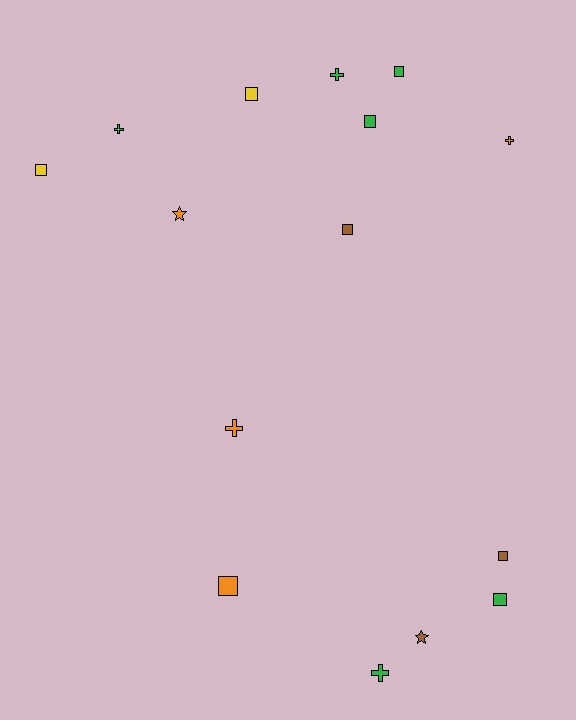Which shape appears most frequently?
Square, with 8 objects.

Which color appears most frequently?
Green, with 6 objects.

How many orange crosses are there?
There are 2 orange crosses.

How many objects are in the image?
There are 15 objects.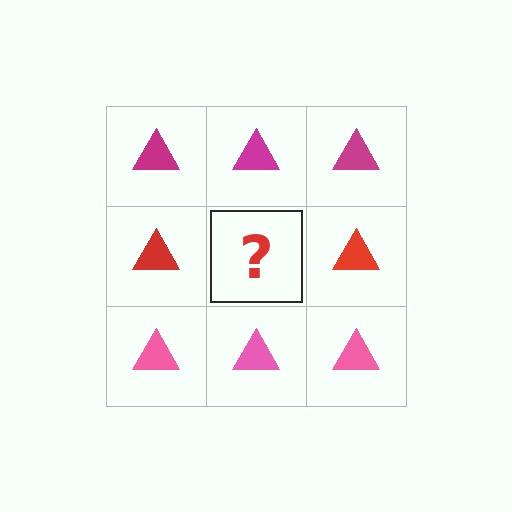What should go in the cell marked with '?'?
The missing cell should contain a red triangle.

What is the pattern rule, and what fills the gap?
The rule is that each row has a consistent color. The gap should be filled with a red triangle.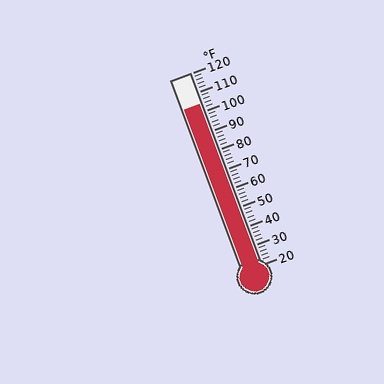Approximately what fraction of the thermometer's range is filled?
The thermometer is filled to approximately 85% of its range.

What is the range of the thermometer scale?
The thermometer scale ranges from 20°F to 120°F.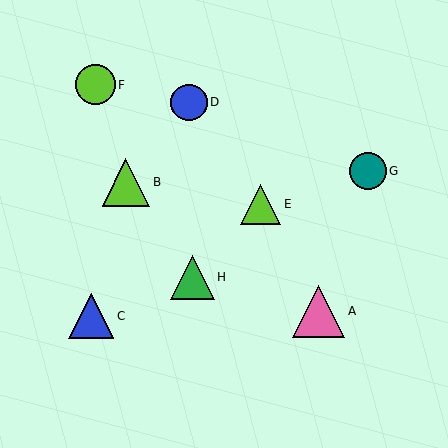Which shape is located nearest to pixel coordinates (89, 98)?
The lime circle (labeled F) at (95, 85) is nearest to that location.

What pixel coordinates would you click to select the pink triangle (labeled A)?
Click at (319, 311) to select the pink triangle A.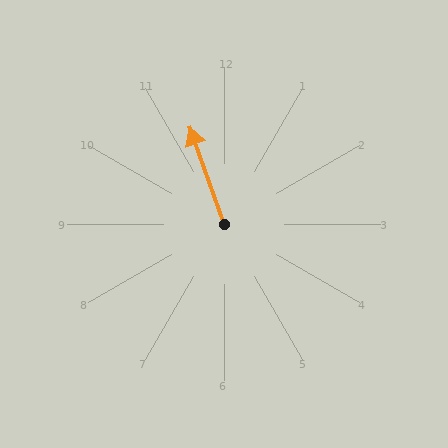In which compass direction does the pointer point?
North.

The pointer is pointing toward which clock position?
Roughly 11 o'clock.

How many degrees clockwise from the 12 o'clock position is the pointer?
Approximately 340 degrees.